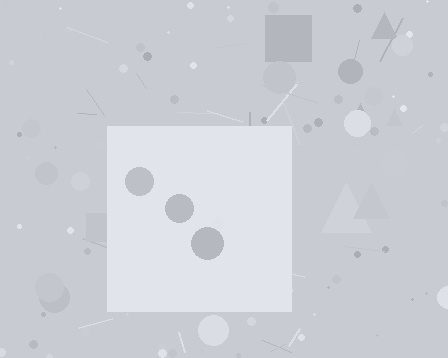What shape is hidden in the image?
A square is hidden in the image.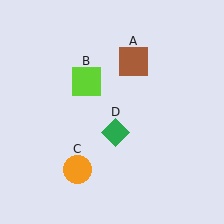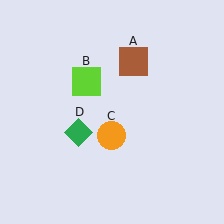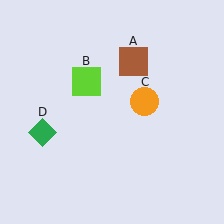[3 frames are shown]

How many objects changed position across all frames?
2 objects changed position: orange circle (object C), green diamond (object D).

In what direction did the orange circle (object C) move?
The orange circle (object C) moved up and to the right.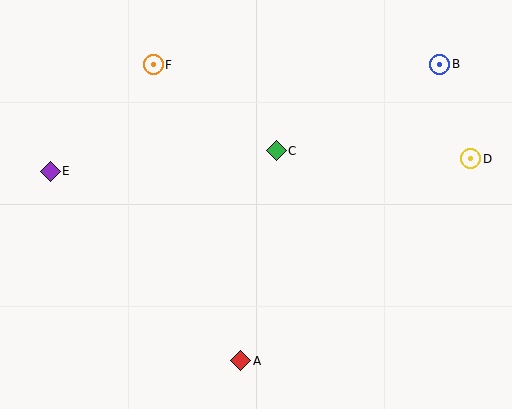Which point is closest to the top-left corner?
Point F is closest to the top-left corner.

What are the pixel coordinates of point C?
Point C is at (276, 151).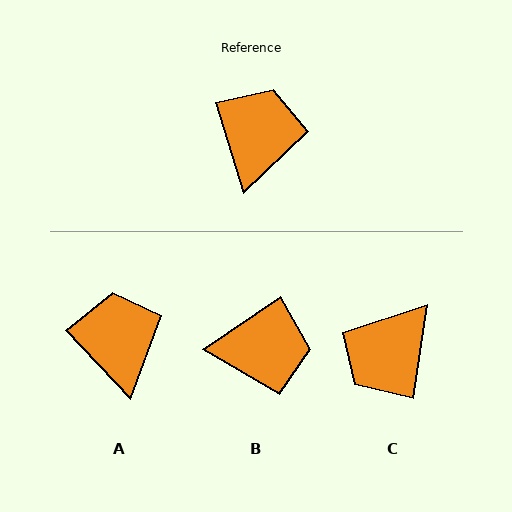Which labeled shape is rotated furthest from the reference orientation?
C, about 154 degrees away.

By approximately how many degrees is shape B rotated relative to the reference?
Approximately 74 degrees clockwise.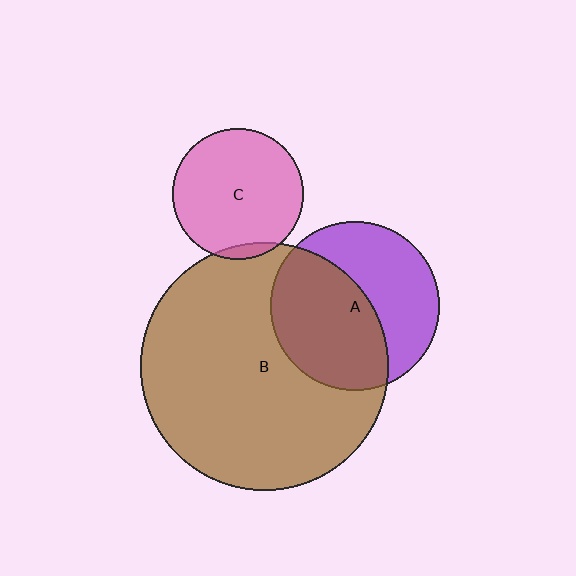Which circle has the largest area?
Circle B (brown).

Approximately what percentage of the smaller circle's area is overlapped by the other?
Approximately 55%.